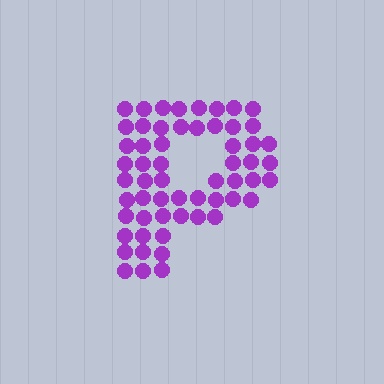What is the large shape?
The large shape is the letter P.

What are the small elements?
The small elements are circles.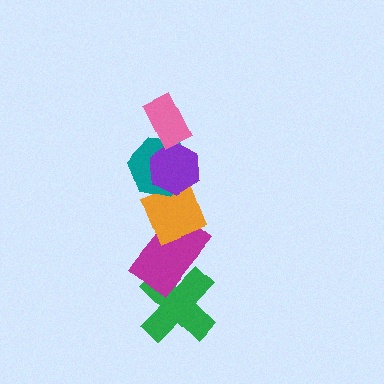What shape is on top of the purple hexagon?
The pink rectangle is on top of the purple hexagon.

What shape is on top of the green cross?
The magenta rectangle is on top of the green cross.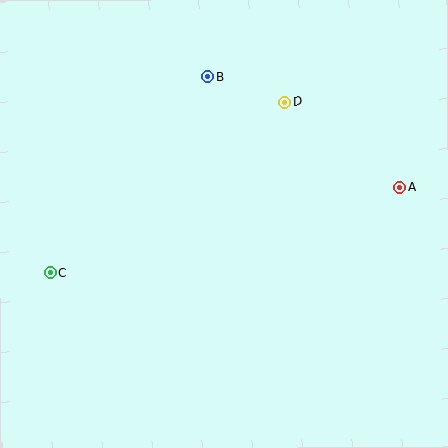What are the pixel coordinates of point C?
Point C is at (50, 273).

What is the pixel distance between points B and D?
The distance between B and D is 81 pixels.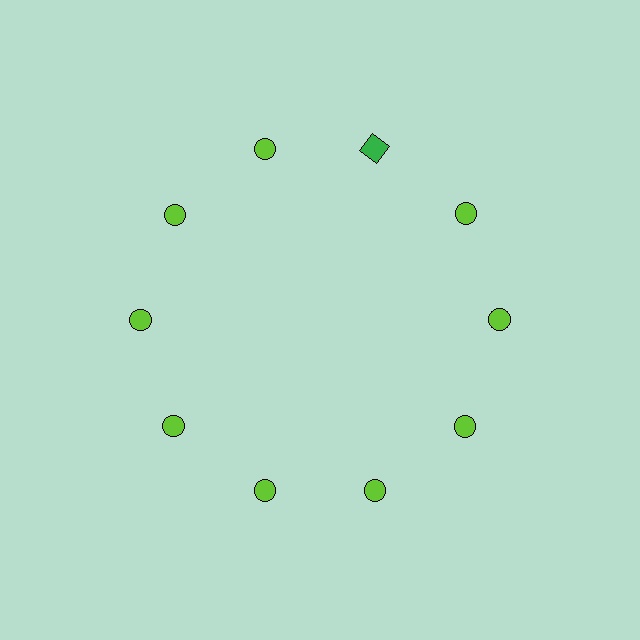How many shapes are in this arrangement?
There are 10 shapes arranged in a ring pattern.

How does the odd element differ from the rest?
It differs in both color (green instead of lime) and shape (square instead of circle).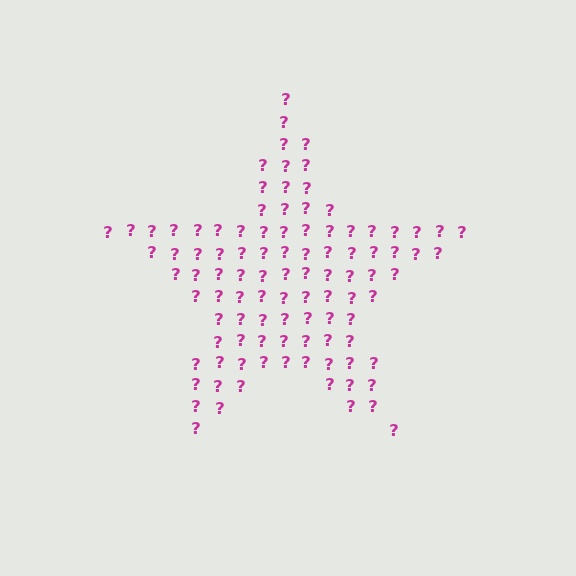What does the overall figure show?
The overall figure shows a star.